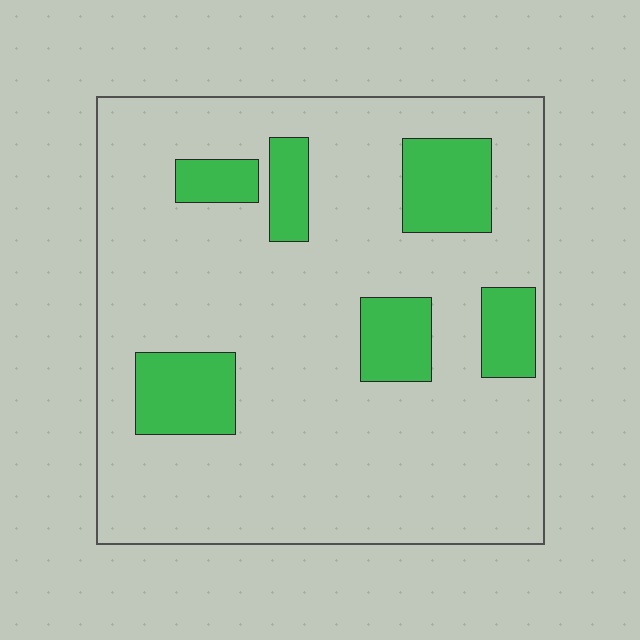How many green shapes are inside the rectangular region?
6.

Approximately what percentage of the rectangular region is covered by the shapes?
Approximately 20%.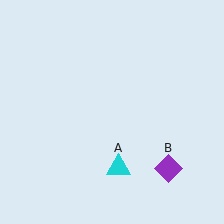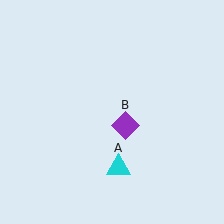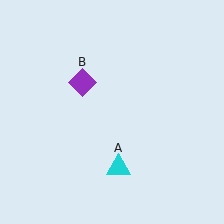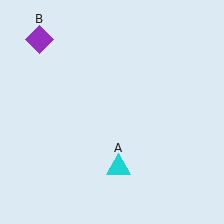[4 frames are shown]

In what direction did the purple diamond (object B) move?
The purple diamond (object B) moved up and to the left.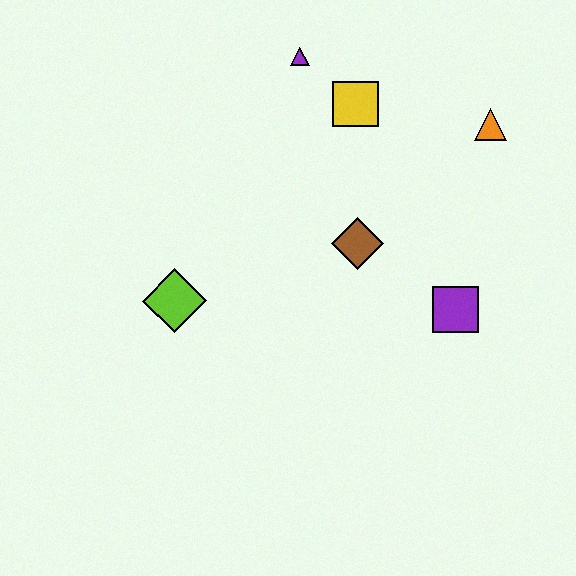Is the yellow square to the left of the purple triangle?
No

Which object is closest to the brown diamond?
The purple square is closest to the brown diamond.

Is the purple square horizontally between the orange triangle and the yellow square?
Yes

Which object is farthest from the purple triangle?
The purple square is farthest from the purple triangle.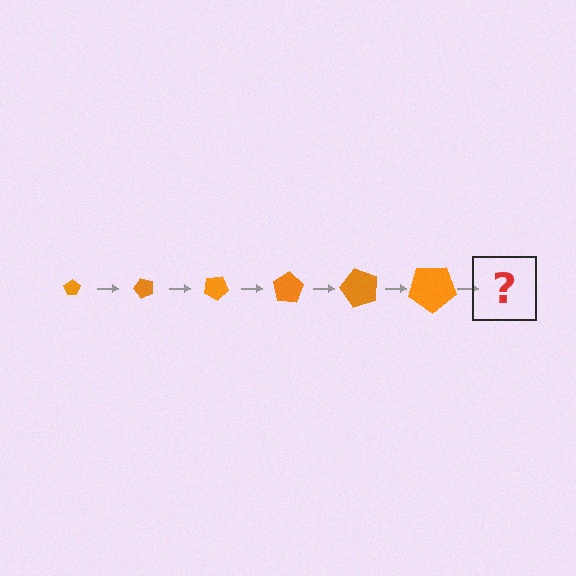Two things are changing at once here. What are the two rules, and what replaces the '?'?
The two rules are that the pentagon grows larger each step and it rotates 50 degrees each step. The '?' should be a pentagon, larger than the previous one and rotated 300 degrees from the start.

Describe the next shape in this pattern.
It should be a pentagon, larger than the previous one and rotated 300 degrees from the start.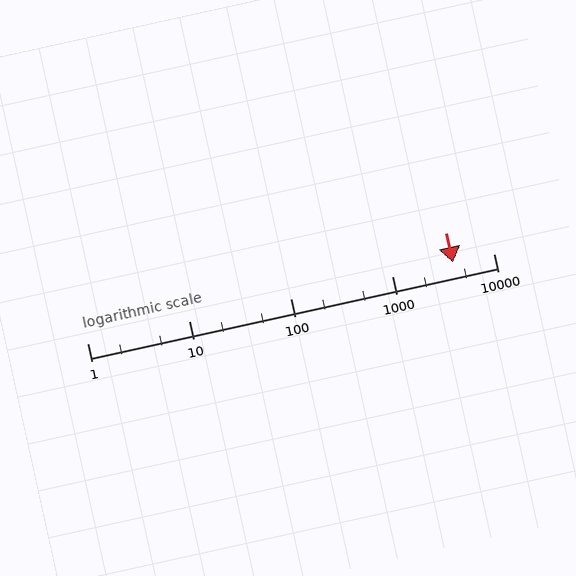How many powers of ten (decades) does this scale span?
The scale spans 4 decades, from 1 to 10000.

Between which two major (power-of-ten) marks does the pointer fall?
The pointer is between 1000 and 10000.